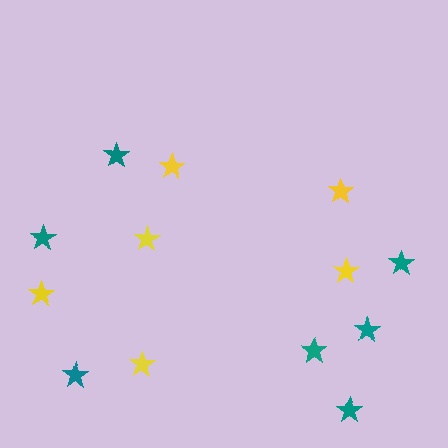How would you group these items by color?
There are 2 groups: one group of teal stars (7) and one group of yellow stars (6).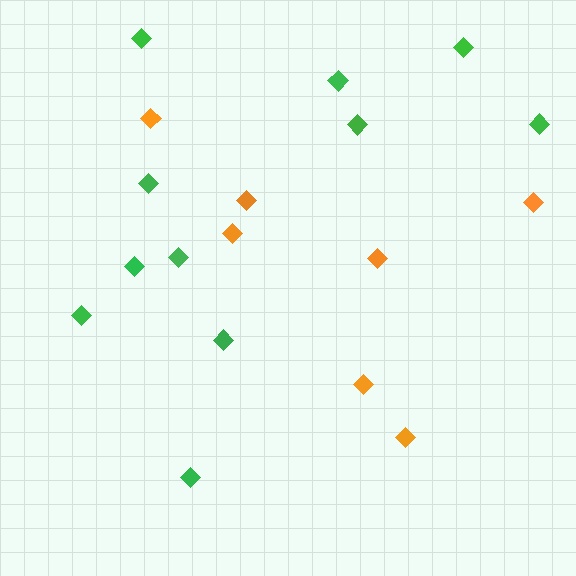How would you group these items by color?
There are 2 groups: one group of orange diamonds (7) and one group of green diamonds (11).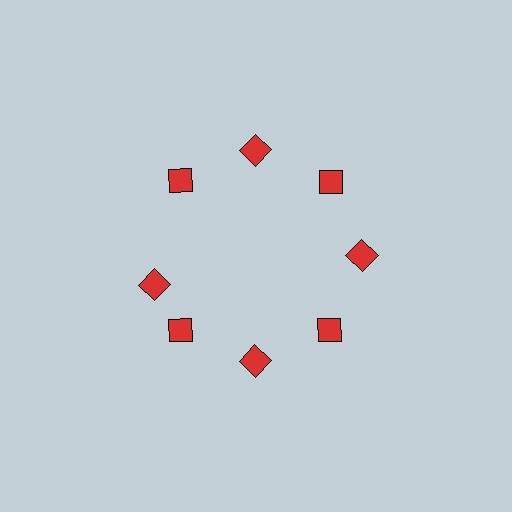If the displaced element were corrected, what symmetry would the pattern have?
It would have 8-fold rotational symmetry — the pattern would map onto itself every 45 degrees.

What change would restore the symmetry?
The symmetry would be restored by rotating it back into even spacing with its neighbors so that all 8 diamonds sit at equal angles and equal distance from the center.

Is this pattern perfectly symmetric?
No. The 8 red diamonds are arranged in a ring, but one element near the 9 o'clock position is rotated out of alignment along the ring, breaking the 8-fold rotational symmetry.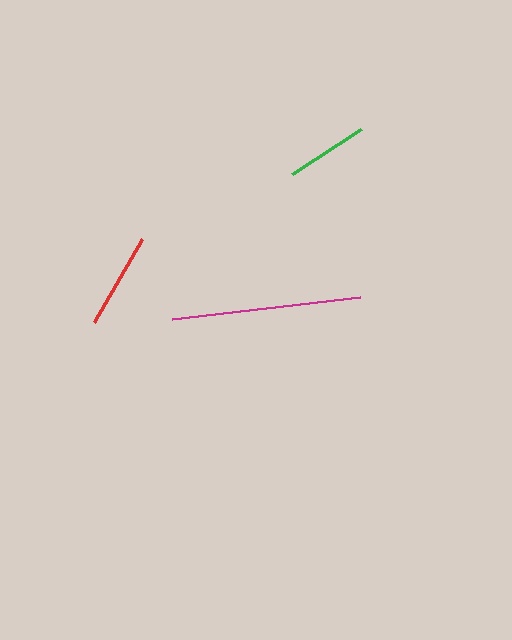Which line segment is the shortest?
The green line is the shortest at approximately 83 pixels.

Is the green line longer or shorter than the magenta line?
The magenta line is longer than the green line.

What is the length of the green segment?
The green segment is approximately 83 pixels long.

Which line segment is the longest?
The magenta line is the longest at approximately 190 pixels.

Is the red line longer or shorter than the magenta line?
The magenta line is longer than the red line.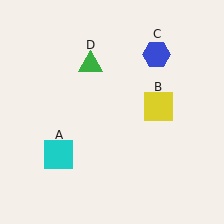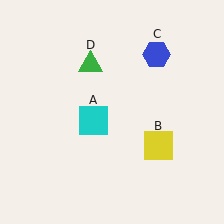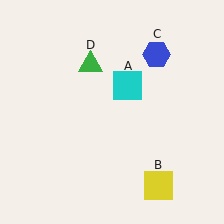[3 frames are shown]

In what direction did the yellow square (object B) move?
The yellow square (object B) moved down.